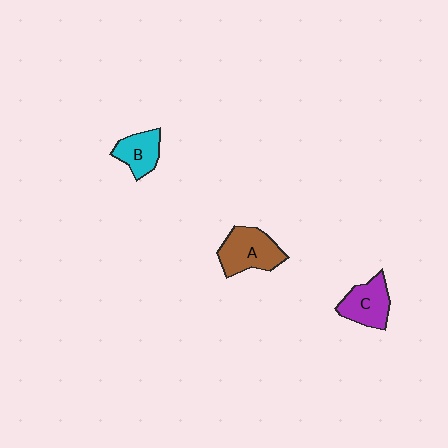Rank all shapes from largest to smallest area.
From largest to smallest: A (brown), C (purple), B (cyan).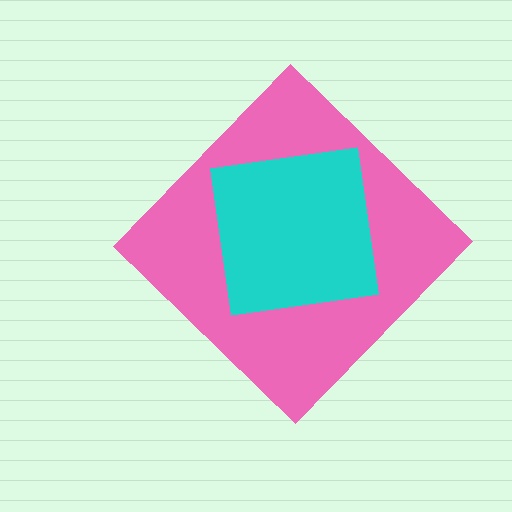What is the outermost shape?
The pink diamond.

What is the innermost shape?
The cyan square.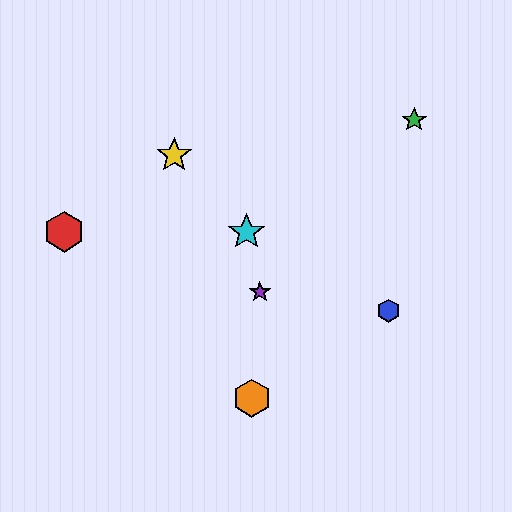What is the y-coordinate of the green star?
The green star is at y≈120.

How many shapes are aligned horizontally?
2 shapes (the red hexagon, the cyan star) are aligned horizontally.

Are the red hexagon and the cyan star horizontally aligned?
Yes, both are at y≈232.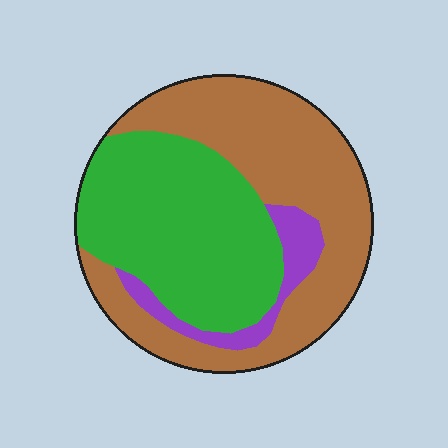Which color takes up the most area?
Brown, at roughly 50%.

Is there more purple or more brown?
Brown.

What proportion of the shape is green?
Green covers 42% of the shape.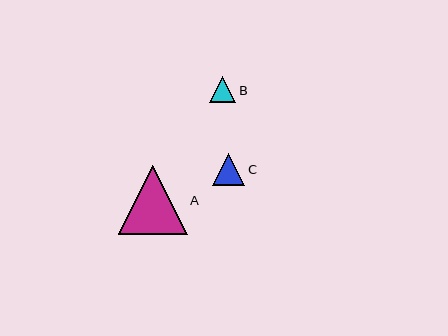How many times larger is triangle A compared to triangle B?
Triangle A is approximately 2.6 times the size of triangle B.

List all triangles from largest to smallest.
From largest to smallest: A, C, B.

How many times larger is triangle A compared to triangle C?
Triangle A is approximately 2.2 times the size of triangle C.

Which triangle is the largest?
Triangle A is the largest with a size of approximately 69 pixels.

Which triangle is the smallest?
Triangle B is the smallest with a size of approximately 26 pixels.